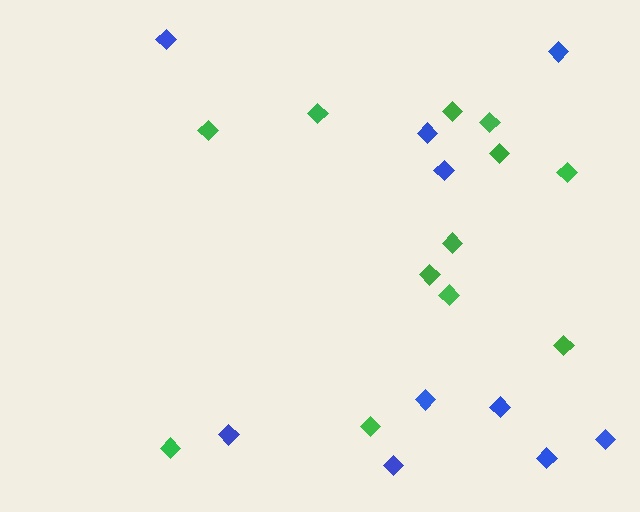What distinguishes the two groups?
There are 2 groups: one group of green diamonds (12) and one group of blue diamonds (10).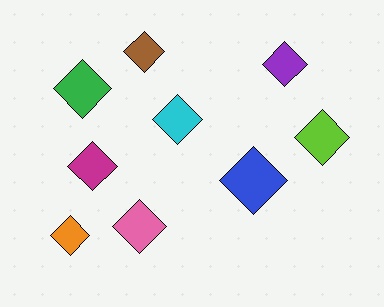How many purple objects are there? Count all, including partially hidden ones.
There is 1 purple object.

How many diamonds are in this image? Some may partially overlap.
There are 9 diamonds.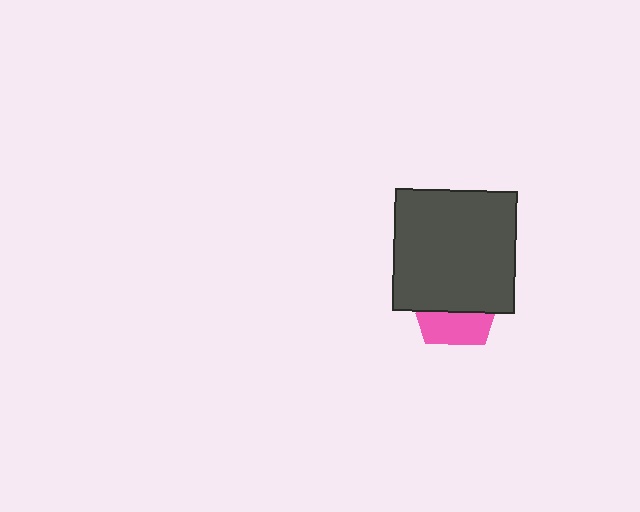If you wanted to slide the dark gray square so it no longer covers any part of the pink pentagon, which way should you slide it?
Slide it up — that is the most direct way to separate the two shapes.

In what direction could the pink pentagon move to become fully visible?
The pink pentagon could move down. That would shift it out from behind the dark gray square entirely.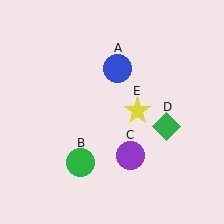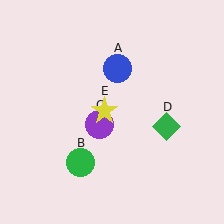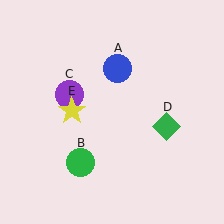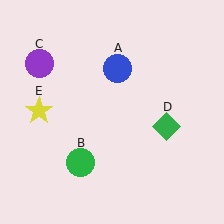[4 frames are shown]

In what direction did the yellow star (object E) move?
The yellow star (object E) moved left.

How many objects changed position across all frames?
2 objects changed position: purple circle (object C), yellow star (object E).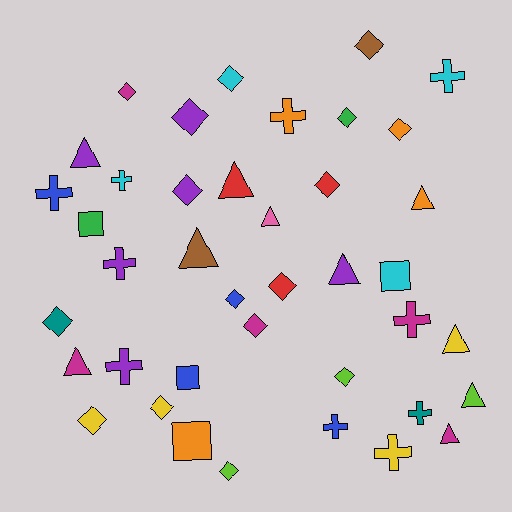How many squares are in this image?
There are 4 squares.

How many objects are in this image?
There are 40 objects.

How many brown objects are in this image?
There are 2 brown objects.